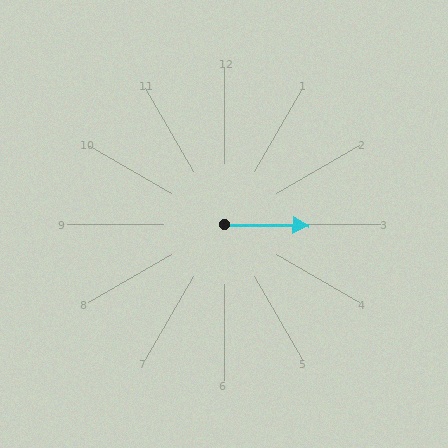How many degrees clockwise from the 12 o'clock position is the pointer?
Approximately 91 degrees.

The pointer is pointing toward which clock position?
Roughly 3 o'clock.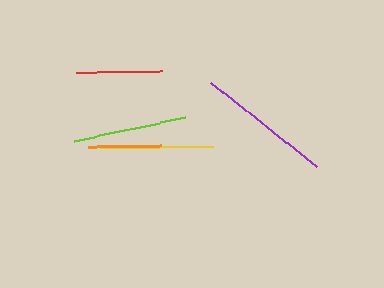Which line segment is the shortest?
The orange line is the shortest at approximately 73 pixels.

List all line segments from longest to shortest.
From longest to shortest: purple, yellow, lime, red, orange.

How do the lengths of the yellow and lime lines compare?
The yellow and lime lines are approximately the same length.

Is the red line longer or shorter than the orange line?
The red line is longer than the orange line.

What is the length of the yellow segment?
The yellow segment is approximately 114 pixels long.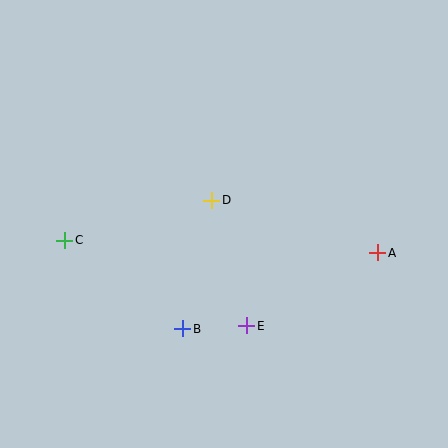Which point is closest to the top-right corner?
Point A is closest to the top-right corner.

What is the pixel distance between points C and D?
The distance between C and D is 152 pixels.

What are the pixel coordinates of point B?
Point B is at (183, 329).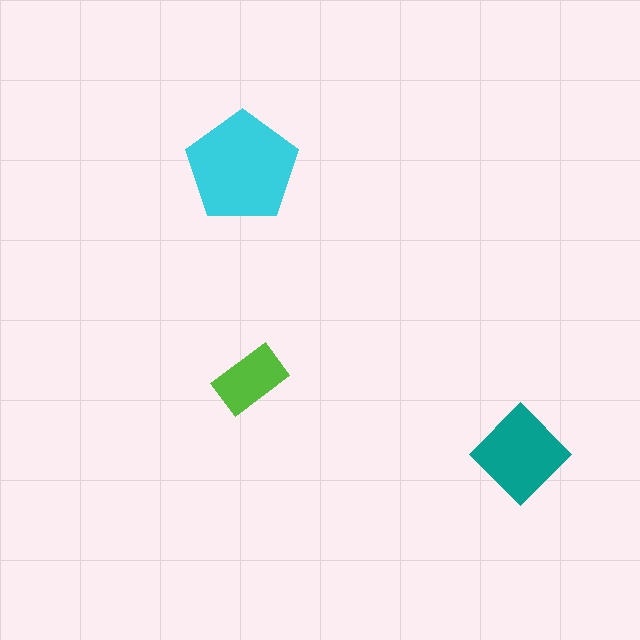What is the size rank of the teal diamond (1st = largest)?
2nd.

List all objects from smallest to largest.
The lime rectangle, the teal diamond, the cyan pentagon.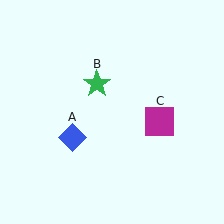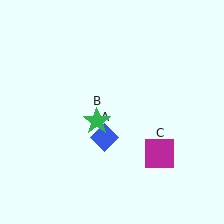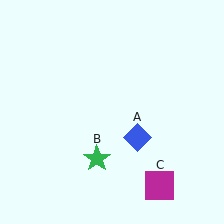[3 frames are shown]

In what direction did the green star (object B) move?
The green star (object B) moved down.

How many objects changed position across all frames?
3 objects changed position: blue diamond (object A), green star (object B), magenta square (object C).